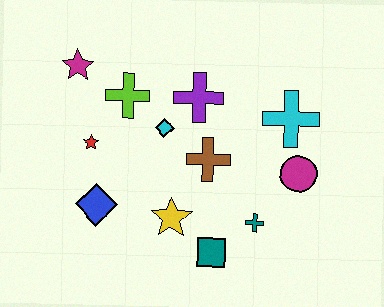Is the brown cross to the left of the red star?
No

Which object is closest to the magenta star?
The lime cross is closest to the magenta star.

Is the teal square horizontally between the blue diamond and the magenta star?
No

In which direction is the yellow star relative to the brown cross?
The yellow star is below the brown cross.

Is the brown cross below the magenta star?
Yes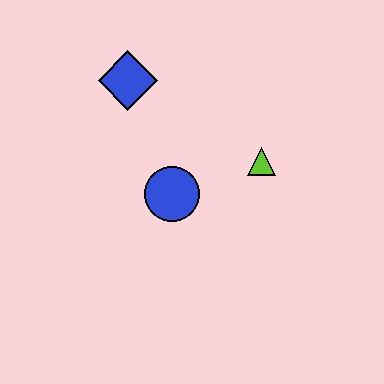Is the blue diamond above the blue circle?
Yes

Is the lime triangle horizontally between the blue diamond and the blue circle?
No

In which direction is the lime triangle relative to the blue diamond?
The lime triangle is to the right of the blue diamond.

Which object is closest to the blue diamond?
The blue circle is closest to the blue diamond.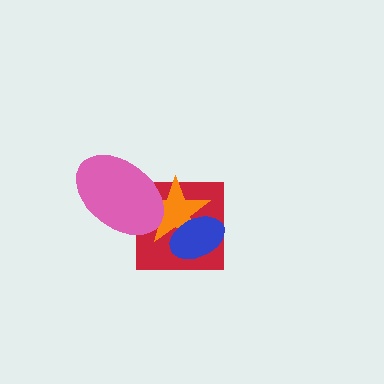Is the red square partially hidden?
Yes, it is partially covered by another shape.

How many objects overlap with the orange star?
3 objects overlap with the orange star.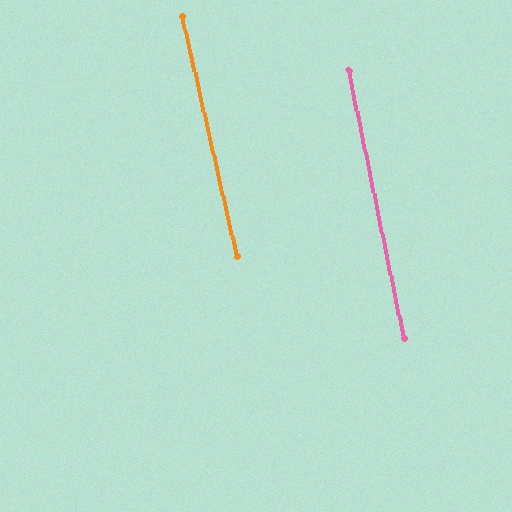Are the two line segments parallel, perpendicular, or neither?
Parallel — their directions differ by only 0.9°.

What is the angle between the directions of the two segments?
Approximately 1 degree.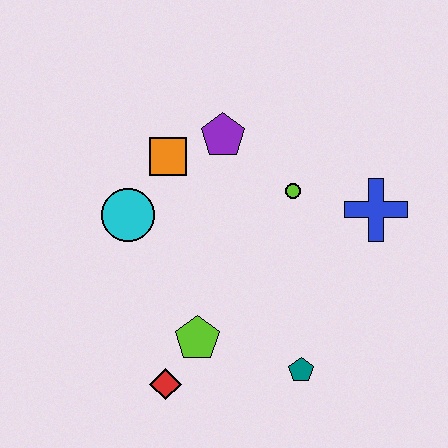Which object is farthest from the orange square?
The teal pentagon is farthest from the orange square.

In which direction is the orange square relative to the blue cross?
The orange square is to the left of the blue cross.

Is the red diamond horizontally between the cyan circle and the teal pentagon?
Yes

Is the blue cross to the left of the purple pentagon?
No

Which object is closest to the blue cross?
The lime circle is closest to the blue cross.